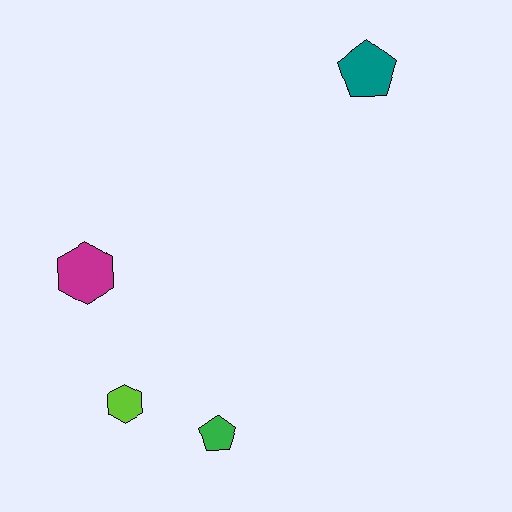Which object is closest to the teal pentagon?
The magenta hexagon is closest to the teal pentagon.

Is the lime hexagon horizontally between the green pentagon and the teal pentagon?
No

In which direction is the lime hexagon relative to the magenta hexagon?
The lime hexagon is below the magenta hexagon.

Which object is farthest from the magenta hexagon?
The teal pentagon is farthest from the magenta hexagon.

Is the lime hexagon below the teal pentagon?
Yes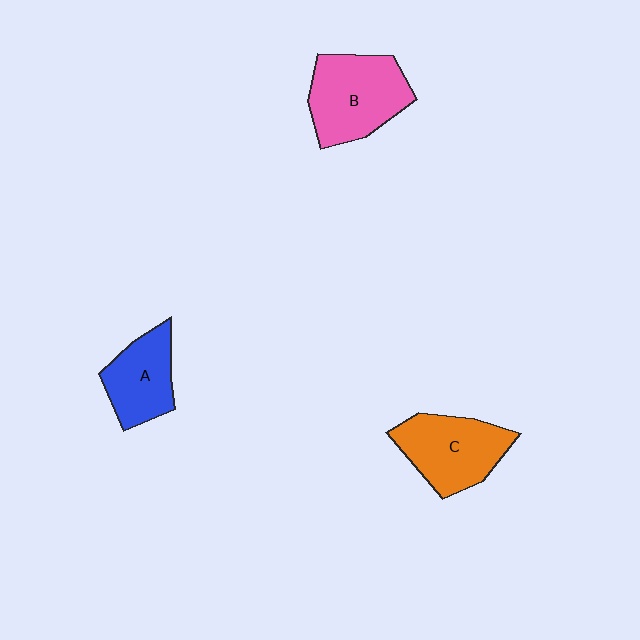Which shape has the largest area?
Shape B (pink).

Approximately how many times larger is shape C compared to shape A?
Approximately 1.3 times.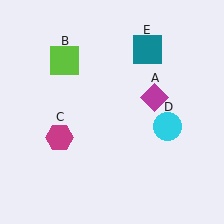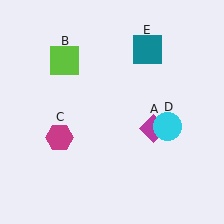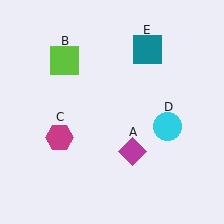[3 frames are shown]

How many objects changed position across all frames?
1 object changed position: magenta diamond (object A).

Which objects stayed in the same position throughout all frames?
Lime square (object B) and magenta hexagon (object C) and cyan circle (object D) and teal square (object E) remained stationary.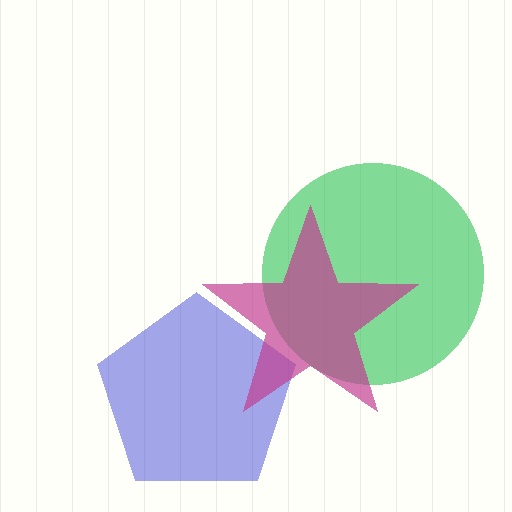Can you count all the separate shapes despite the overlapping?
Yes, there are 3 separate shapes.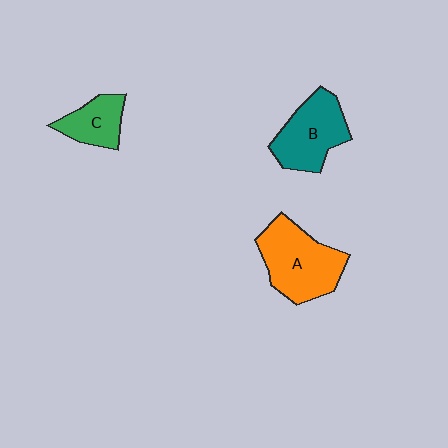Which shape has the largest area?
Shape A (orange).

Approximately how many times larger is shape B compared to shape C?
Approximately 1.6 times.